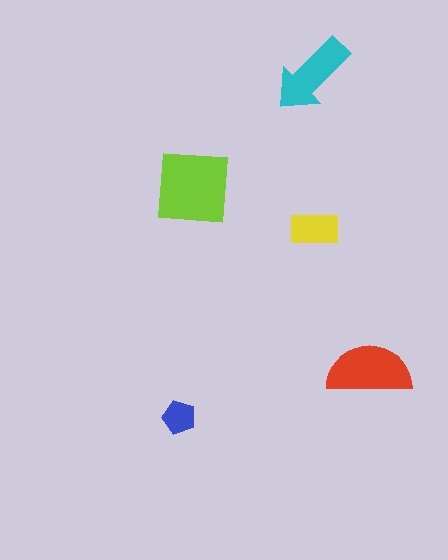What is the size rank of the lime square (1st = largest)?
1st.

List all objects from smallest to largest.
The blue pentagon, the yellow rectangle, the cyan arrow, the red semicircle, the lime square.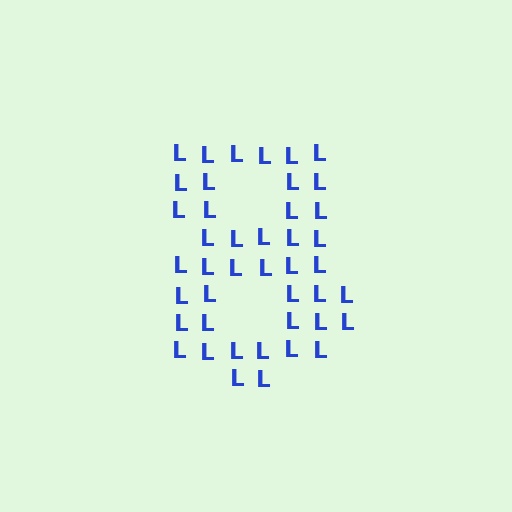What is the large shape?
The large shape is the digit 8.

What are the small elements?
The small elements are letter L's.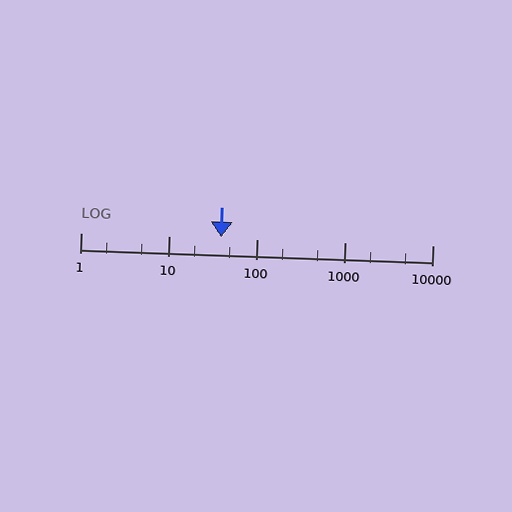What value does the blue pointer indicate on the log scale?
The pointer indicates approximately 40.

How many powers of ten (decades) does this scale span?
The scale spans 4 decades, from 1 to 10000.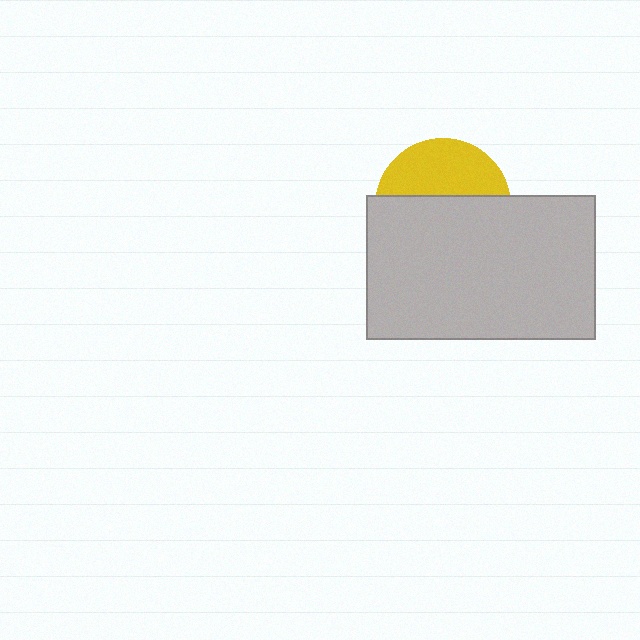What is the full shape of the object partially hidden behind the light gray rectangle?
The partially hidden object is a yellow circle.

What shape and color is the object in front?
The object in front is a light gray rectangle.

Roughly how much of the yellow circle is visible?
A small part of it is visible (roughly 40%).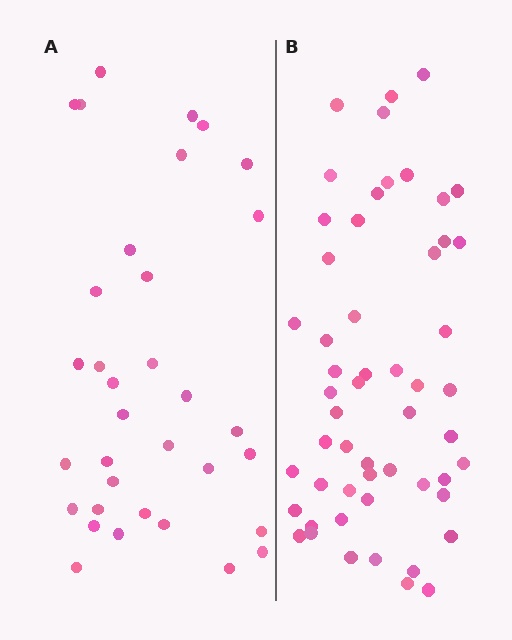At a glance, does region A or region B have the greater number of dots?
Region B (the right region) has more dots.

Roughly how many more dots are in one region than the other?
Region B has approximately 20 more dots than region A.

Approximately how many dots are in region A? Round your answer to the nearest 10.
About 30 dots. (The exact count is 34, which rounds to 30.)